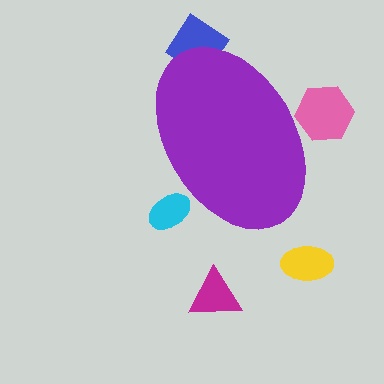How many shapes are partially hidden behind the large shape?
3 shapes are partially hidden.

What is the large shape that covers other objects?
A purple ellipse.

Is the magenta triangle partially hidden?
No, the magenta triangle is fully visible.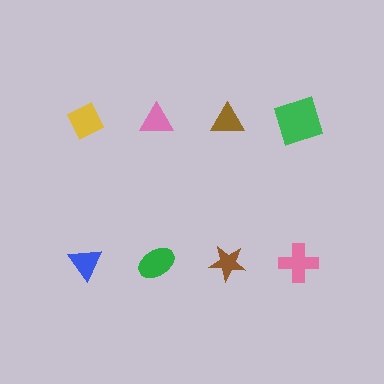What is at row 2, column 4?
A pink cross.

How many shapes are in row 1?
4 shapes.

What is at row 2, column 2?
A green ellipse.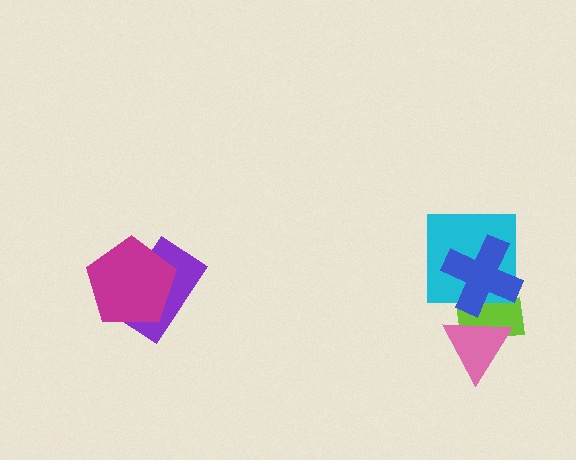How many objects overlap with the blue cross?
3 objects overlap with the blue cross.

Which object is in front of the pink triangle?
The blue cross is in front of the pink triangle.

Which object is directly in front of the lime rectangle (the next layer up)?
The pink triangle is directly in front of the lime rectangle.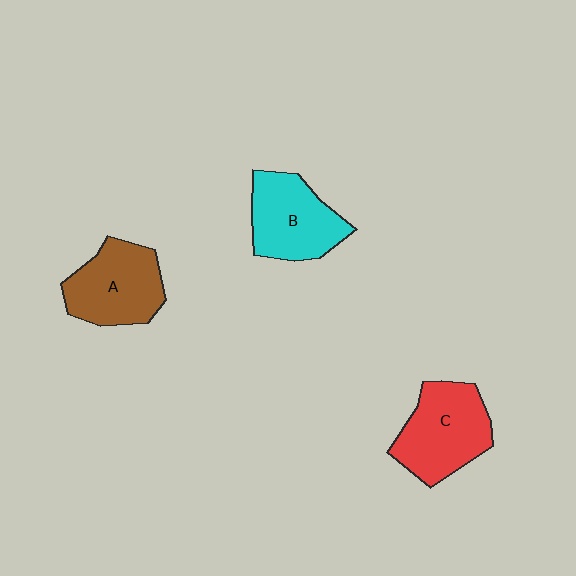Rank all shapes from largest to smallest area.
From largest to smallest: C (red), A (brown), B (cyan).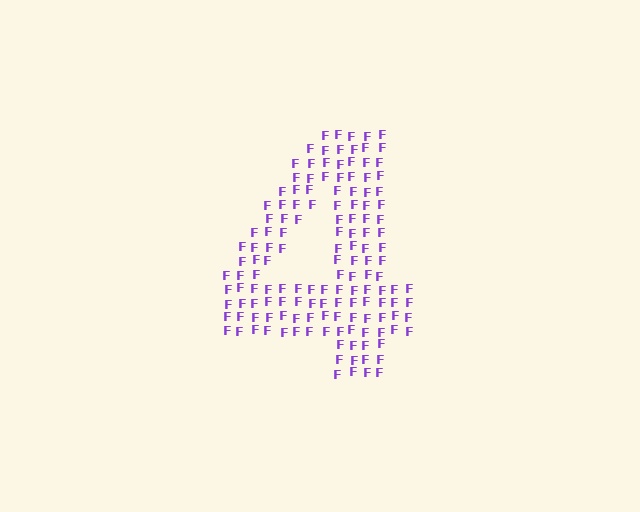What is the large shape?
The large shape is the digit 4.